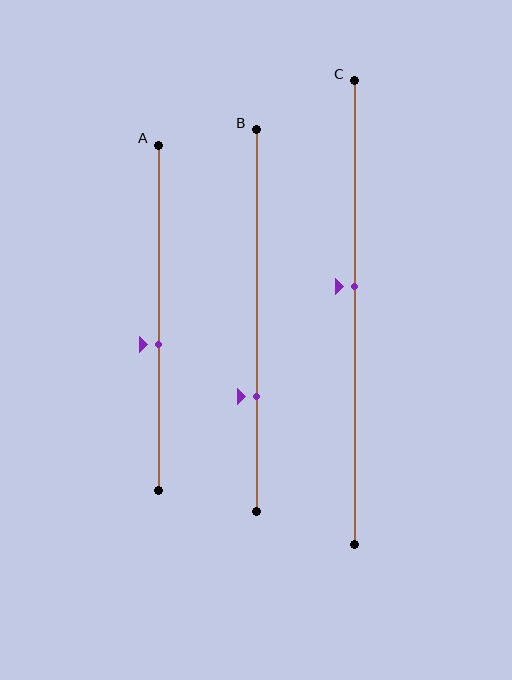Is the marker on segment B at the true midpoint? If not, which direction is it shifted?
No, the marker on segment B is shifted downward by about 20% of the segment length.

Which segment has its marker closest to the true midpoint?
Segment C has its marker closest to the true midpoint.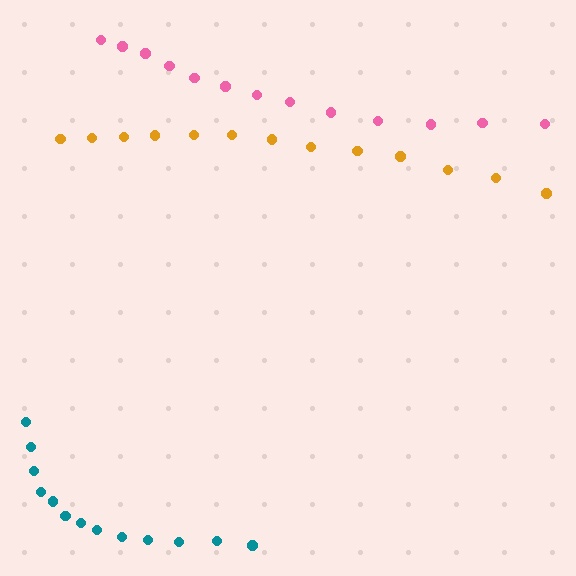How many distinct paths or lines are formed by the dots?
There are 3 distinct paths.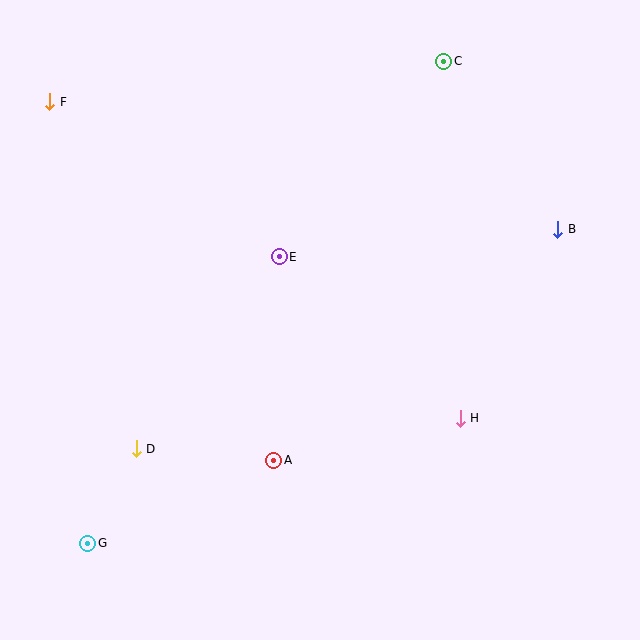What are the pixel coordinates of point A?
Point A is at (274, 460).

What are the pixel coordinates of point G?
Point G is at (88, 543).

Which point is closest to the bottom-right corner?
Point H is closest to the bottom-right corner.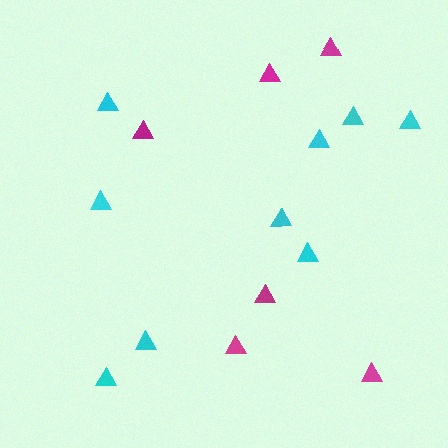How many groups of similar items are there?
There are 2 groups: one group of cyan triangles (9) and one group of magenta triangles (6).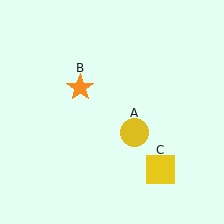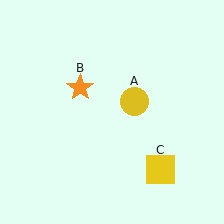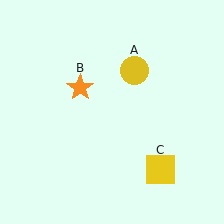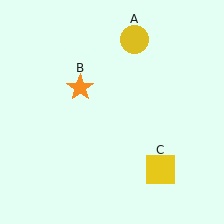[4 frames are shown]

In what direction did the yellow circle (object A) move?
The yellow circle (object A) moved up.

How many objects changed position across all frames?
1 object changed position: yellow circle (object A).